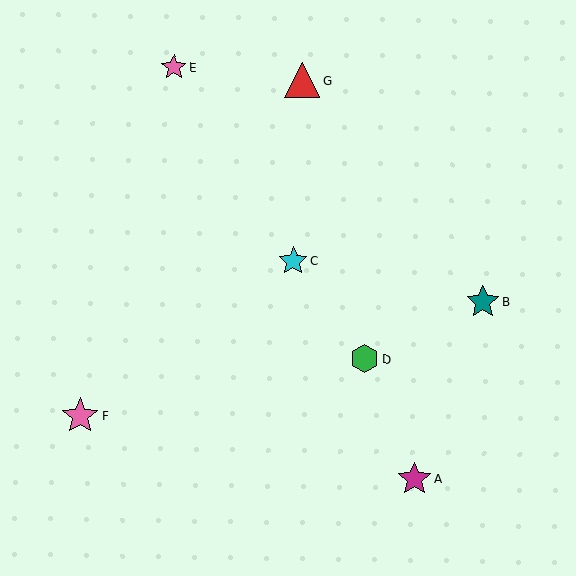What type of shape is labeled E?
Shape E is a pink star.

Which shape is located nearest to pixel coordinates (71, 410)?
The pink star (labeled F) at (80, 416) is nearest to that location.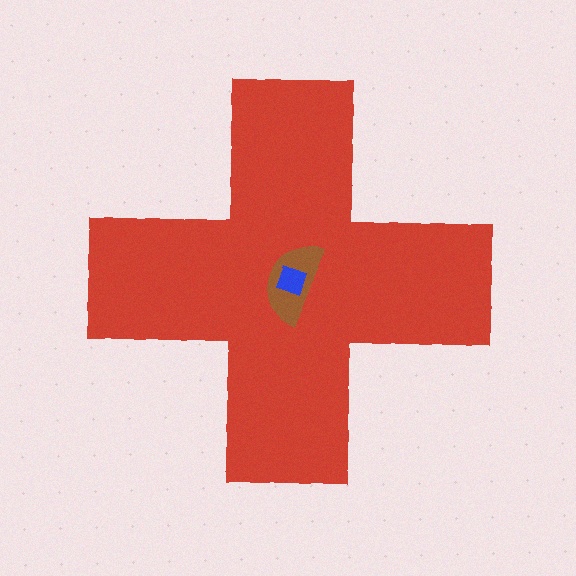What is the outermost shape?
The red cross.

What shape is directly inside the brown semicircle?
The blue square.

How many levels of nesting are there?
3.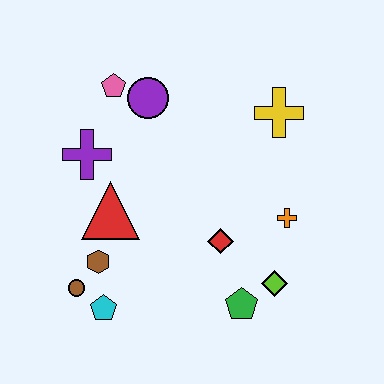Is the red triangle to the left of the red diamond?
Yes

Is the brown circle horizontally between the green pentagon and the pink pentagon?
No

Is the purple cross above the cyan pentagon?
Yes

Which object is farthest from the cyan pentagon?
The yellow cross is farthest from the cyan pentagon.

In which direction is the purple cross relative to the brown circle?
The purple cross is above the brown circle.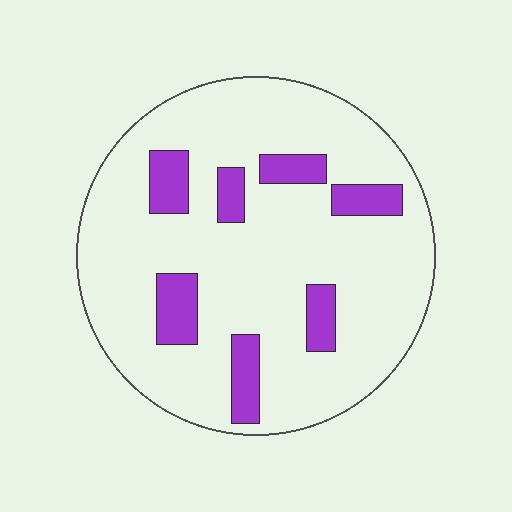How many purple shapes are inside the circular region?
7.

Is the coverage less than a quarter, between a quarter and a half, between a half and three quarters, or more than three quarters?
Less than a quarter.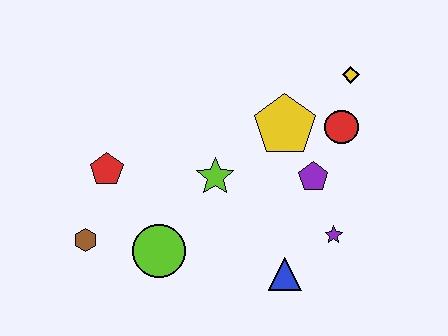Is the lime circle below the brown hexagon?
Yes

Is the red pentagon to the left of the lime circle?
Yes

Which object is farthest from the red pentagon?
The yellow diamond is farthest from the red pentagon.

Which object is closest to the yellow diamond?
The red circle is closest to the yellow diamond.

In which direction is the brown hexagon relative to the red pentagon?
The brown hexagon is below the red pentagon.